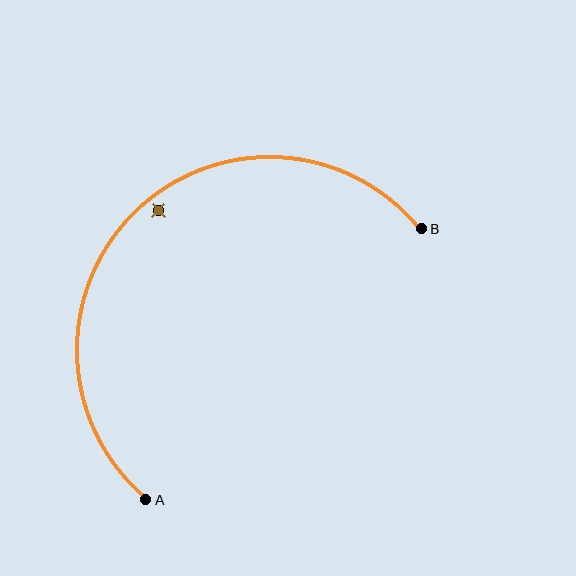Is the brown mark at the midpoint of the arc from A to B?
No — the brown mark does not lie on the arc at all. It sits slightly inside the curve.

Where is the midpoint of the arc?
The arc midpoint is the point on the curve farthest from the straight line joining A and B. It sits above and to the left of that line.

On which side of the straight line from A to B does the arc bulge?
The arc bulges above and to the left of the straight line connecting A and B.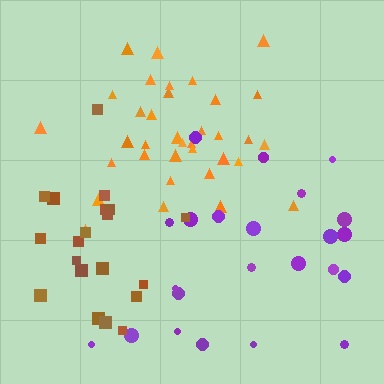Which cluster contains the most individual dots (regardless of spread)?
Orange (35).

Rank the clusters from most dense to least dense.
orange, brown, purple.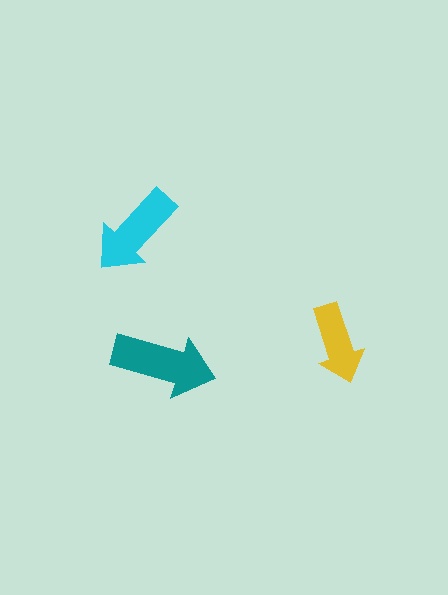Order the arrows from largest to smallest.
the teal one, the cyan one, the yellow one.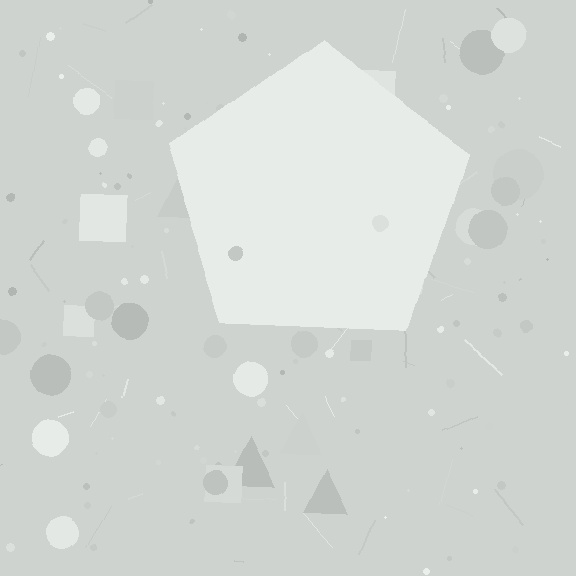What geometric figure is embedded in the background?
A pentagon is embedded in the background.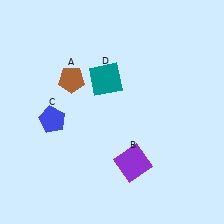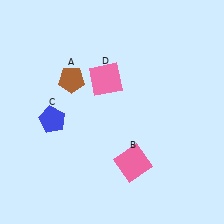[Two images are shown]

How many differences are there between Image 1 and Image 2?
There are 2 differences between the two images.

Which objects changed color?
B changed from purple to pink. D changed from teal to pink.